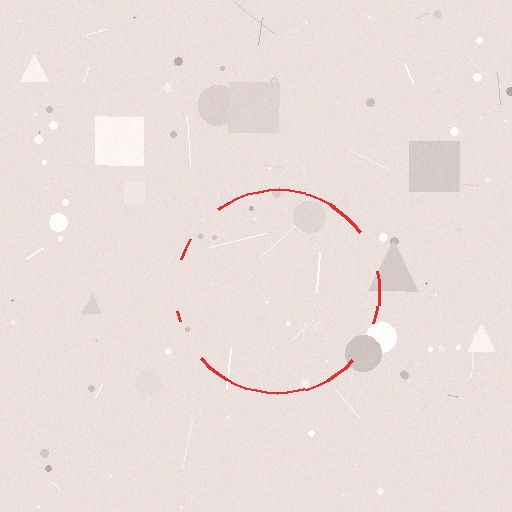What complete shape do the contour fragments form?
The contour fragments form a circle.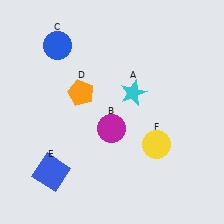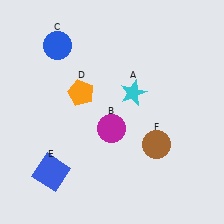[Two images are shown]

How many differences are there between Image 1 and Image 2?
There is 1 difference between the two images.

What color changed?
The circle (F) changed from yellow in Image 1 to brown in Image 2.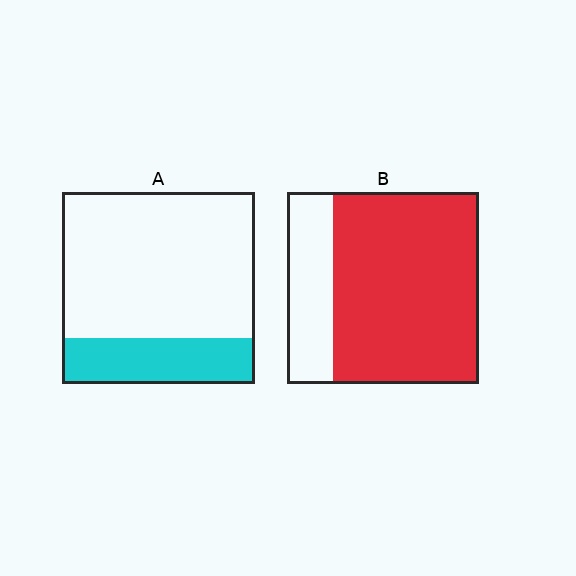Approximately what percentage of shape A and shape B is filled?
A is approximately 25% and B is approximately 75%.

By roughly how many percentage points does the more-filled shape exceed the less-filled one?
By roughly 50 percentage points (B over A).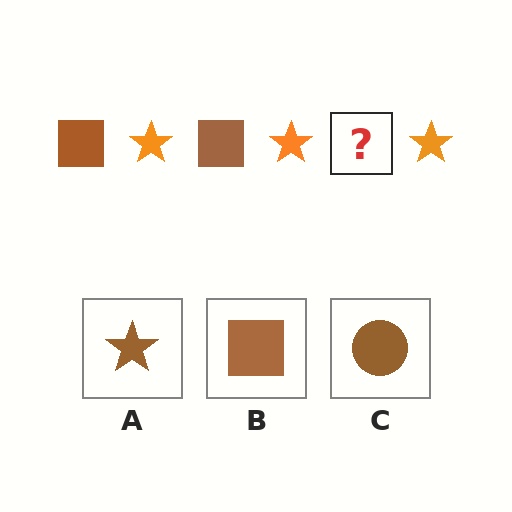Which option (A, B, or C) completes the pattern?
B.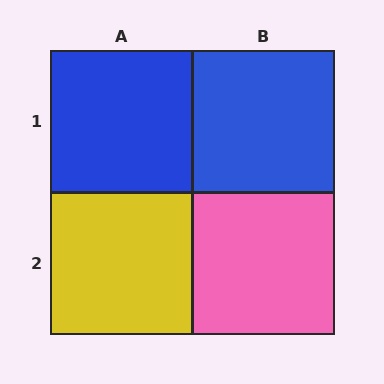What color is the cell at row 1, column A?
Blue.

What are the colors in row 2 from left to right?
Yellow, pink.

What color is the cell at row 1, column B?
Blue.